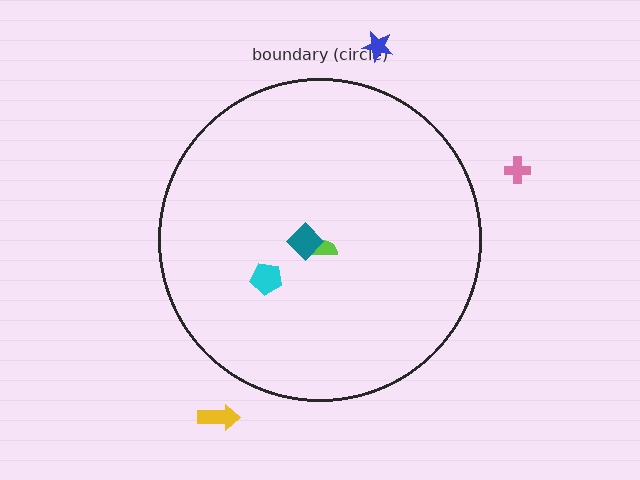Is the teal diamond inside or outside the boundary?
Inside.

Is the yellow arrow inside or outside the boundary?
Outside.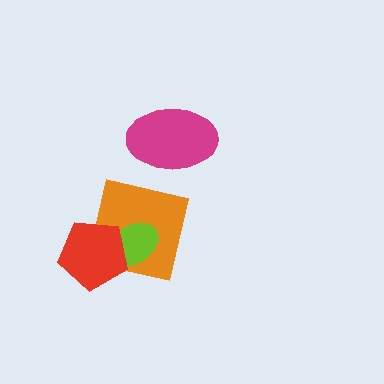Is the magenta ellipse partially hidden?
No, no other shape covers it.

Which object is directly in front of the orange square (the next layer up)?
The lime ellipse is directly in front of the orange square.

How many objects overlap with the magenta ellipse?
0 objects overlap with the magenta ellipse.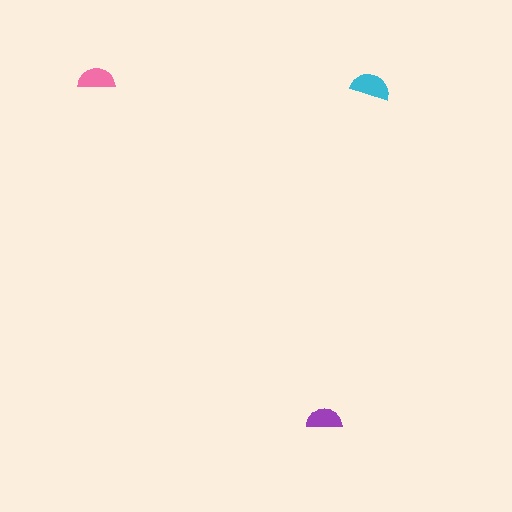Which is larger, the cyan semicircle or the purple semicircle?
The cyan one.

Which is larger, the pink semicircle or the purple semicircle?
The pink one.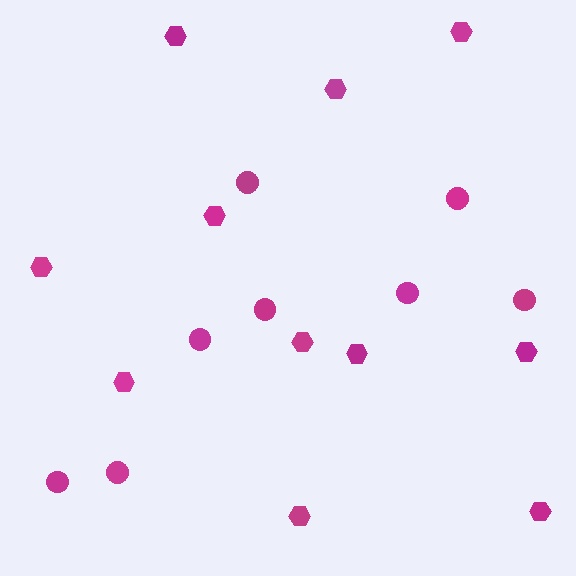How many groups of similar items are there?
There are 2 groups: one group of hexagons (11) and one group of circles (8).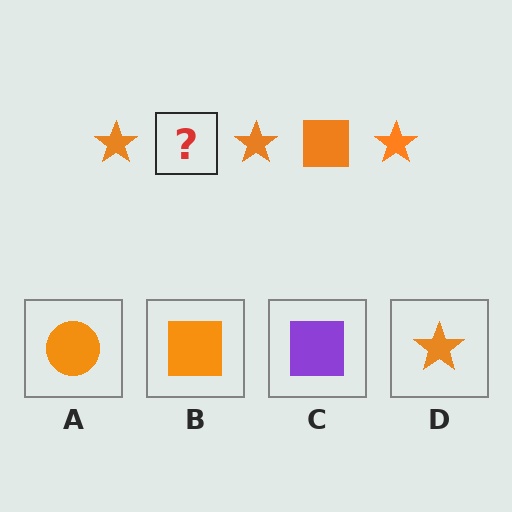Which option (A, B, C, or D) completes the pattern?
B.